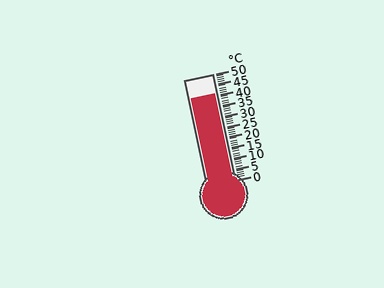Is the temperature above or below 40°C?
The temperature is above 40°C.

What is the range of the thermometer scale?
The thermometer scale ranges from 0°C to 50°C.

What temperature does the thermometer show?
The thermometer shows approximately 41°C.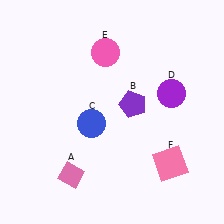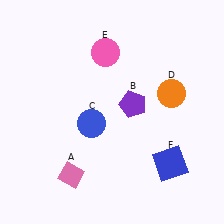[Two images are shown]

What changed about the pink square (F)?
In Image 1, F is pink. In Image 2, it changed to blue.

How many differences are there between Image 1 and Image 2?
There are 2 differences between the two images.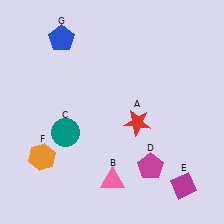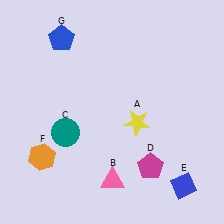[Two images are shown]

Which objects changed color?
A changed from red to yellow. E changed from magenta to blue.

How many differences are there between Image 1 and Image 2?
There are 2 differences between the two images.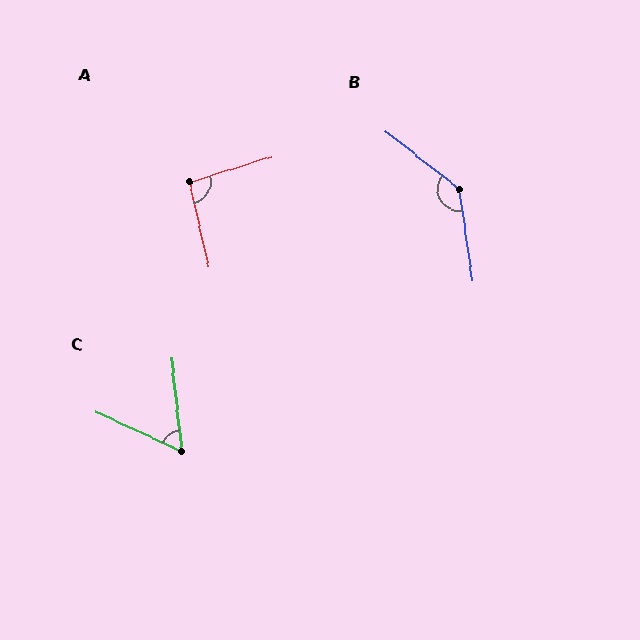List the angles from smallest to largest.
C (59°), A (94°), B (136°).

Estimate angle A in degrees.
Approximately 94 degrees.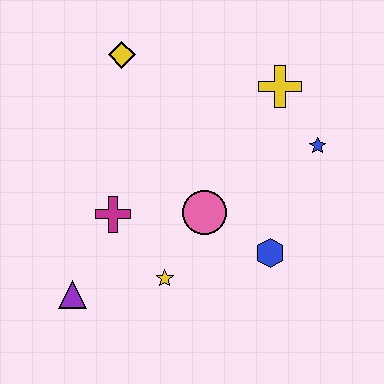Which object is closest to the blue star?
The yellow cross is closest to the blue star.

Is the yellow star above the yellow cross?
No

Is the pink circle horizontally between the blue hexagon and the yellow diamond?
Yes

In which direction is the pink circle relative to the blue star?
The pink circle is to the left of the blue star.